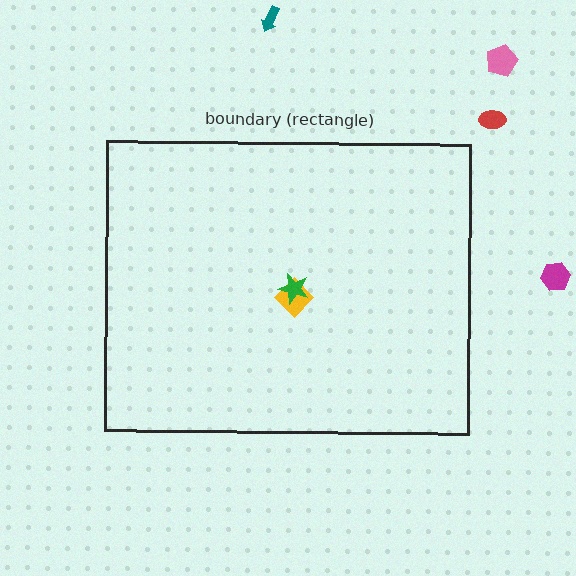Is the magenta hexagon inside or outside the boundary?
Outside.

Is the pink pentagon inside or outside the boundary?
Outside.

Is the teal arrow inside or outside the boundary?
Outside.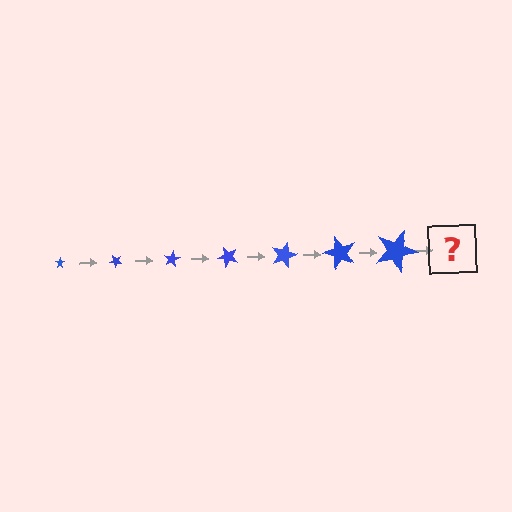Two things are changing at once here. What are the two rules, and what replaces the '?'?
The two rules are that the star grows larger each step and it rotates 40 degrees each step. The '?' should be a star, larger than the previous one and rotated 280 degrees from the start.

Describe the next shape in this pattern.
It should be a star, larger than the previous one and rotated 280 degrees from the start.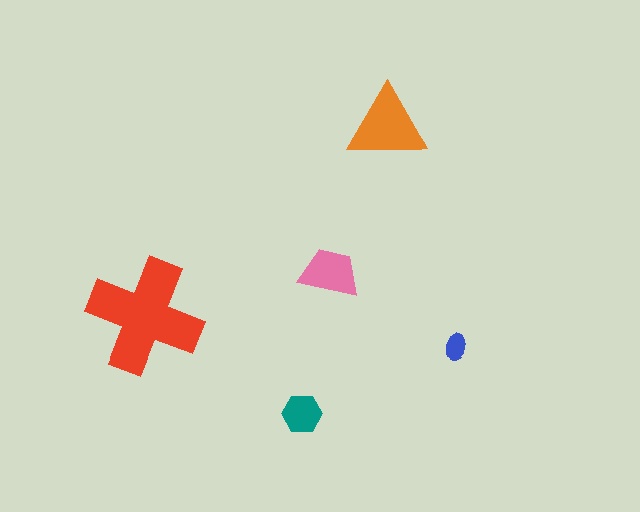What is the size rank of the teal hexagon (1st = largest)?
4th.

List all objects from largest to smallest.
The red cross, the orange triangle, the pink trapezoid, the teal hexagon, the blue ellipse.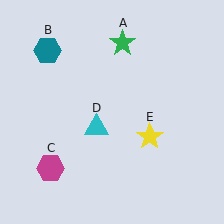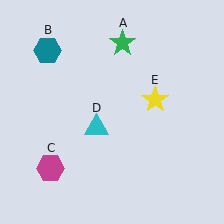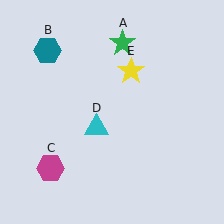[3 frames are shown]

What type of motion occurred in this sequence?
The yellow star (object E) rotated counterclockwise around the center of the scene.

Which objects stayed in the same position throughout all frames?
Green star (object A) and teal hexagon (object B) and magenta hexagon (object C) and cyan triangle (object D) remained stationary.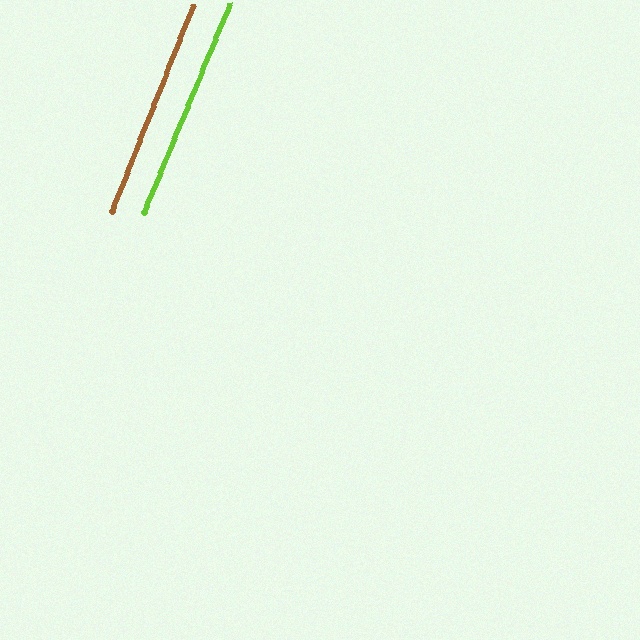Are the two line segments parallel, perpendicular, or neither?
Parallel — their directions differ by only 0.8°.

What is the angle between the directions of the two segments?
Approximately 1 degree.